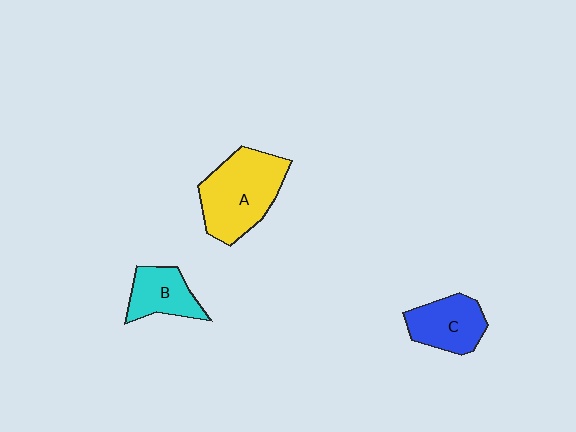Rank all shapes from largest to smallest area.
From largest to smallest: A (yellow), C (blue), B (cyan).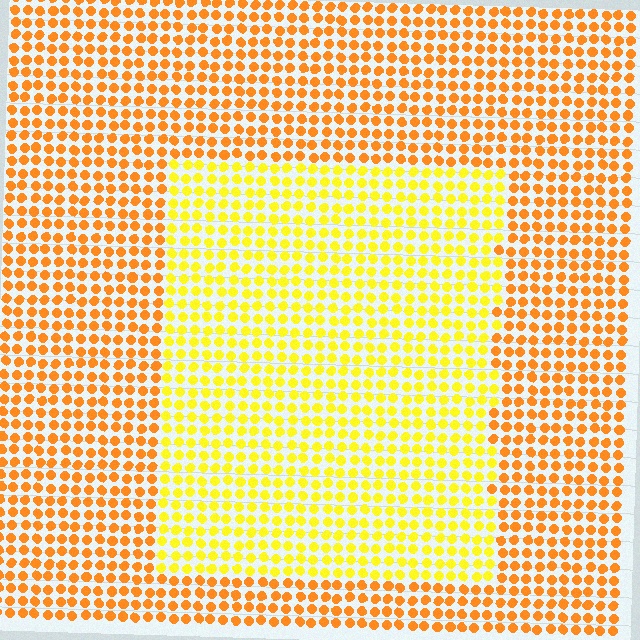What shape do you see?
I see a rectangle.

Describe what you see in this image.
The image is filled with small orange elements in a uniform arrangement. A rectangle-shaped region is visible where the elements are tinted to a slightly different hue, forming a subtle color boundary.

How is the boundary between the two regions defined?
The boundary is defined purely by a slight shift in hue (about 29 degrees). Spacing, size, and orientation are identical on both sides.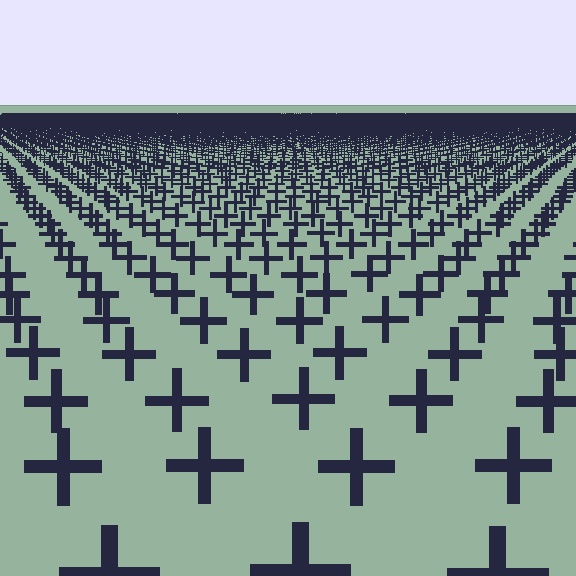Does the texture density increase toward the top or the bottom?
Density increases toward the top.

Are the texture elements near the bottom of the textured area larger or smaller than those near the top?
Larger. Near the bottom, elements are closer to the viewer and appear at a bigger on-screen size.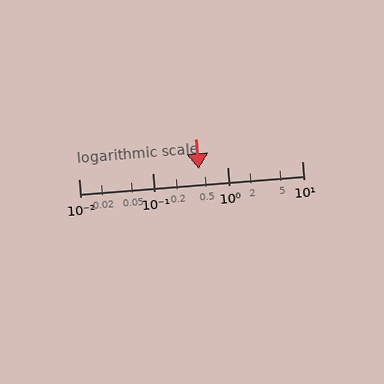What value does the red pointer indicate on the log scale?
The pointer indicates approximately 0.41.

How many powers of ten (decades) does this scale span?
The scale spans 3 decades, from 0.01 to 10.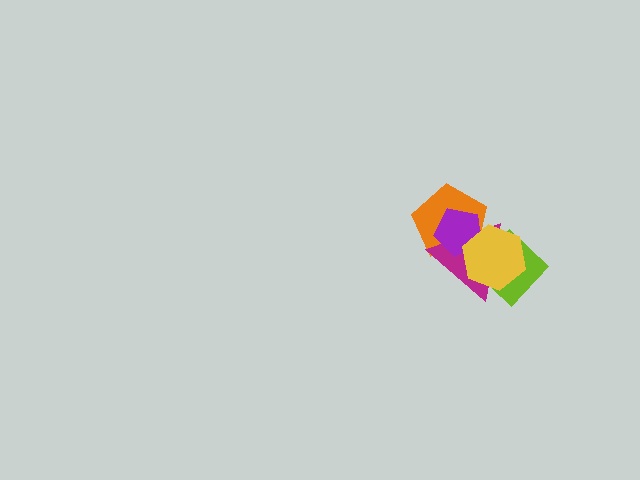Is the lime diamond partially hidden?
Yes, it is partially covered by another shape.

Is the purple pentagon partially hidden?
Yes, it is partially covered by another shape.